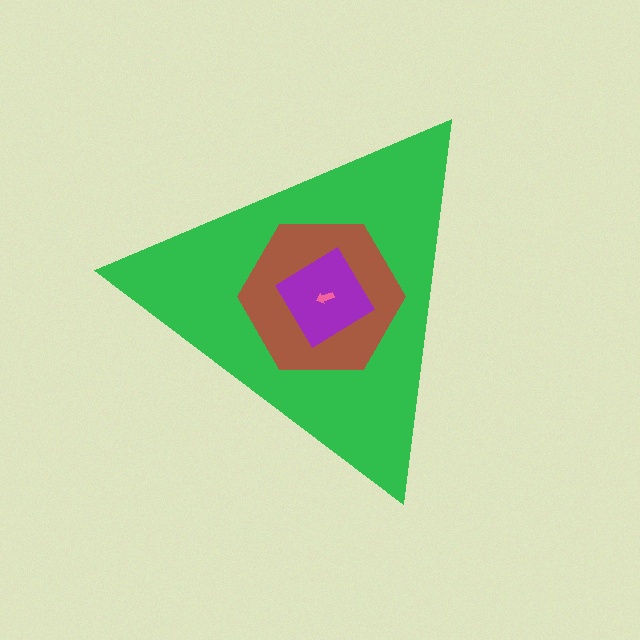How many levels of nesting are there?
4.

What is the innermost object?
The pink arrow.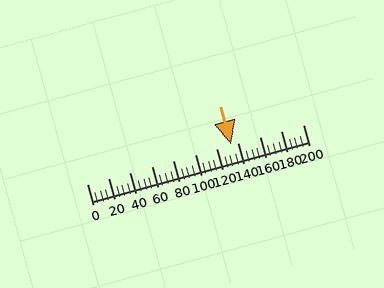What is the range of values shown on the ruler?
The ruler shows values from 0 to 200.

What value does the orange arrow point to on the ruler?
The orange arrow points to approximately 134.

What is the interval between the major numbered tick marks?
The major tick marks are spaced 20 units apart.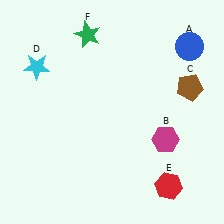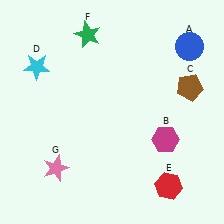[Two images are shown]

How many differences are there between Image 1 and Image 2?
There is 1 difference between the two images.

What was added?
A pink star (G) was added in Image 2.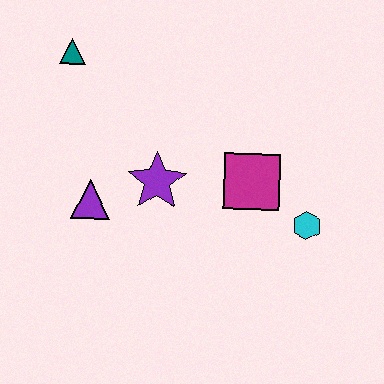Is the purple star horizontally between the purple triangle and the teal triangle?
No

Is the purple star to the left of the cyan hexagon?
Yes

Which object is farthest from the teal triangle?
The cyan hexagon is farthest from the teal triangle.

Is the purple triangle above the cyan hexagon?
Yes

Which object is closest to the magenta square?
The cyan hexagon is closest to the magenta square.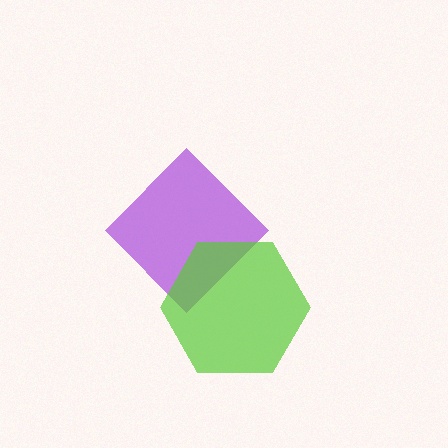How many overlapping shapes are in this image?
There are 2 overlapping shapes in the image.